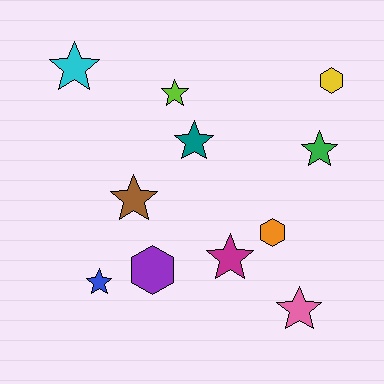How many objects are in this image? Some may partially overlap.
There are 11 objects.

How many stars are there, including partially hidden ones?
There are 8 stars.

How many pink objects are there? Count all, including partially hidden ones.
There is 1 pink object.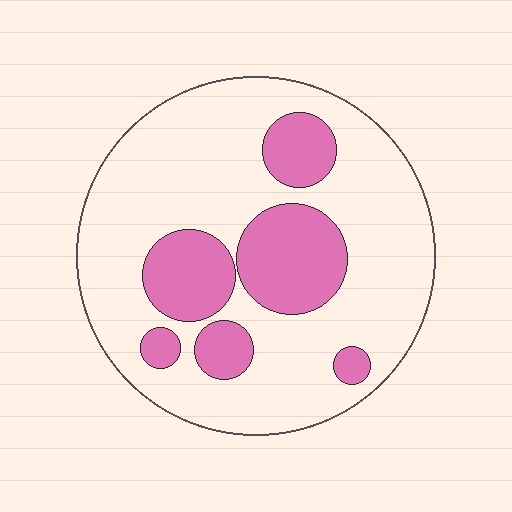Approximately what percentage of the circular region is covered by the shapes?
Approximately 25%.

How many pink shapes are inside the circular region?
6.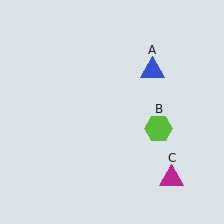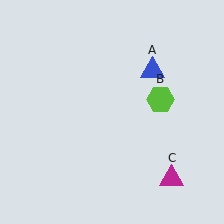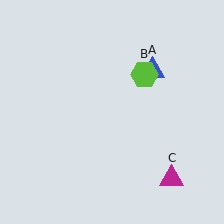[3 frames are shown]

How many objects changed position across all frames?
1 object changed position: lime hexagon (object B).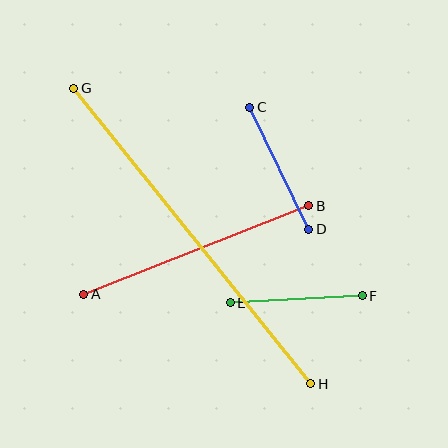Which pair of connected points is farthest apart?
Points G and H are farthest apart.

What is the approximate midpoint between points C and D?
The midpoint is at approximately (279, 168) pixels.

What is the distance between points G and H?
The distance is approximately 379 pixels.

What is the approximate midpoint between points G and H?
The midpoint is at approximately (192, 236) pixels.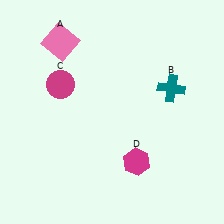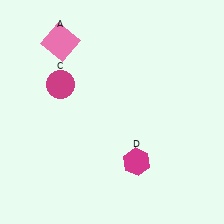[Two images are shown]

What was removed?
The teal cross (B) was removed in Image 2.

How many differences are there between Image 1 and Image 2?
There is 1 difference between the two images.